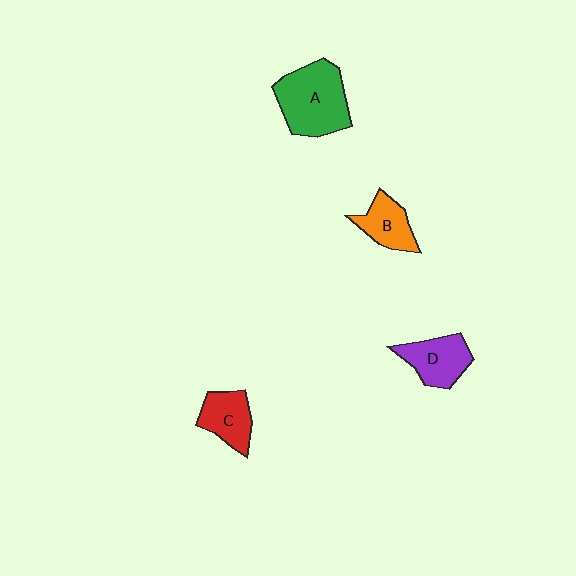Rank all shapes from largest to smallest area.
From largest to smallest: A (green), D (purple), C (red), B (orange).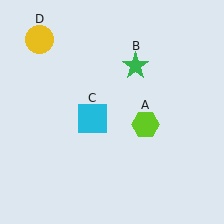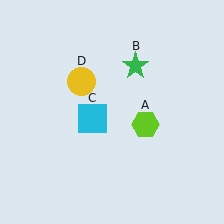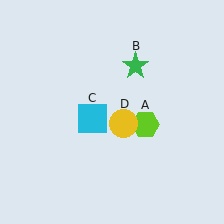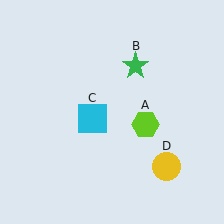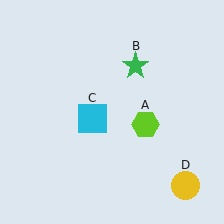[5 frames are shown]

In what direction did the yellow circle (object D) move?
The yellow circle (object D) moved down and to the right.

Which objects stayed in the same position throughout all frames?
Lime hexagon (object A) and green star (object B) and cyan square (object C) remained stationary.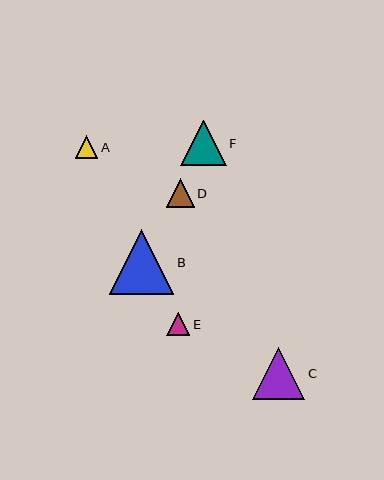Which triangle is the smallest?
Triangle A is the smallest with a size of approximately 22 pixels.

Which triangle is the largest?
Triangle B is the largest with a size of approximately 65 pixels.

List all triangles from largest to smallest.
From largest to smallest: B, C, F, D, E, A.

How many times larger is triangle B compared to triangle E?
Triangle B is approximately 2.8 times the size of triangle E.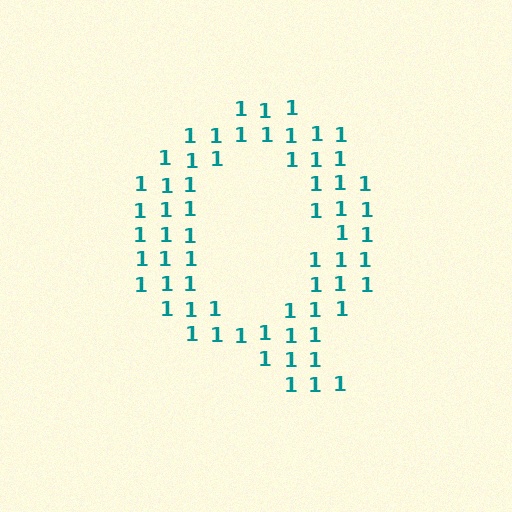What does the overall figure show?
The overall figure shows the letter Q.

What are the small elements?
The small elements are digit 1's.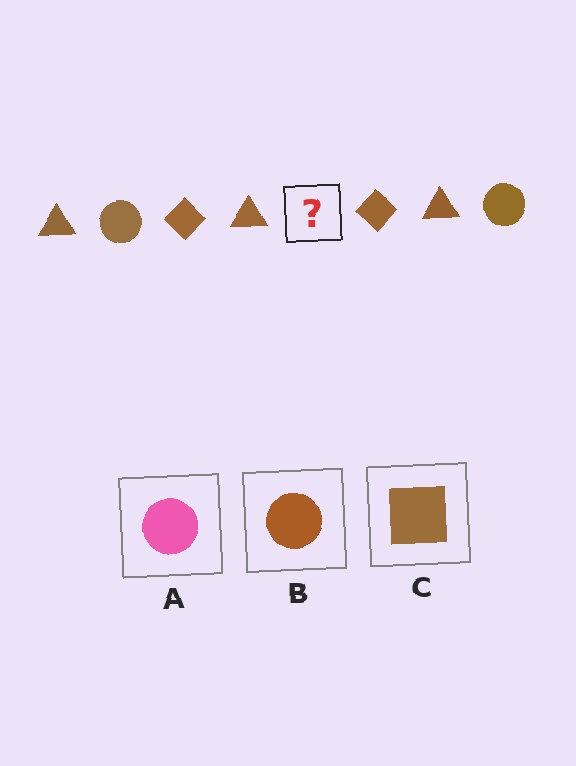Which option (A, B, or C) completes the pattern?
B.